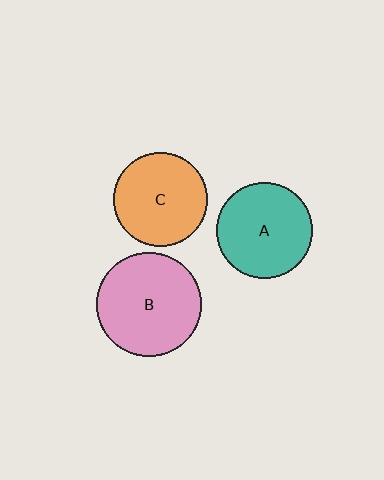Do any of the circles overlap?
No, none of the circles overlap.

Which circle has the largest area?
Circle B (pink).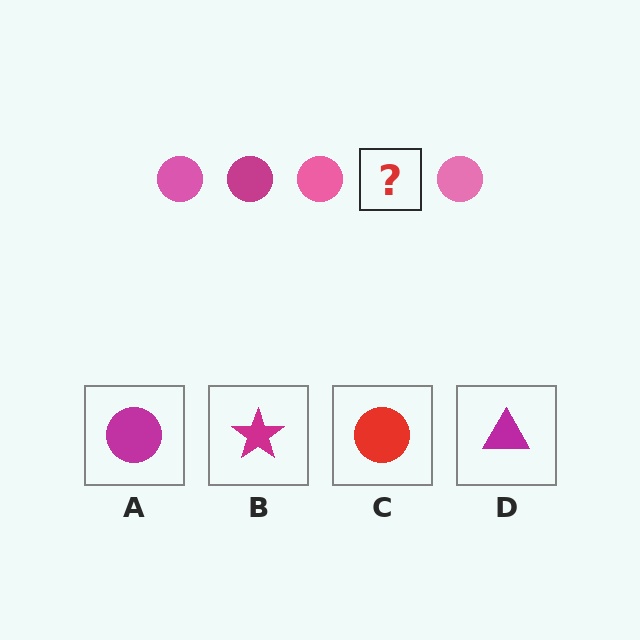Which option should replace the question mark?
Option A.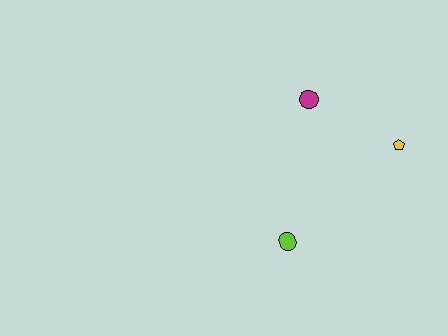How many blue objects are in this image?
There are no blue objects.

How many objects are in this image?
There are 3 objects.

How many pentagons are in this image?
There is 1 pentagon.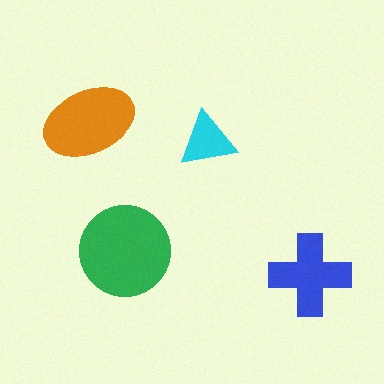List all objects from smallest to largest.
The cyan triangle, the blue cross, the orange ellipse, the green circle.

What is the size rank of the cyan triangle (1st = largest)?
4th.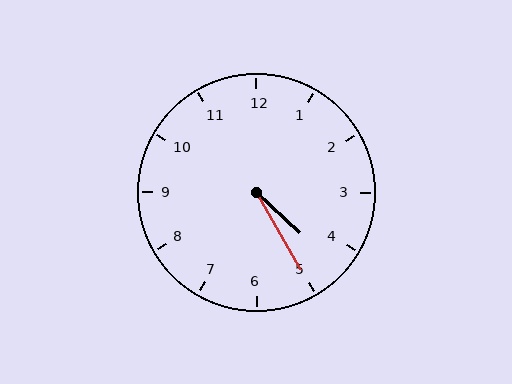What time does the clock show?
4:25.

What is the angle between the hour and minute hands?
Approximately 18 degrees.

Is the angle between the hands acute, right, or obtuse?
It is acute.